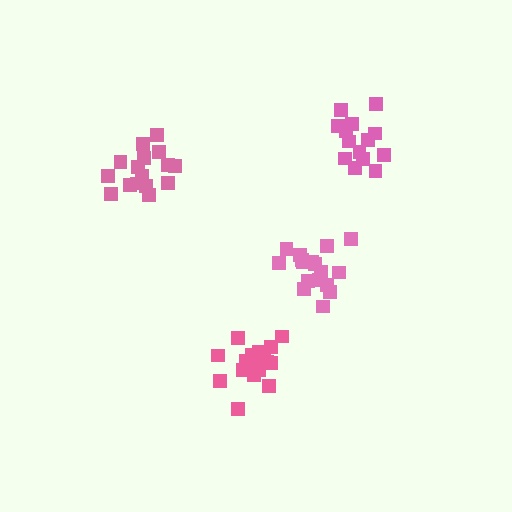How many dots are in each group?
Group 1: 16 dots, Group 2: 18 dots, Group 3: 14 dots, Group 4: 17 dots (65 total).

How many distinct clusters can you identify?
There are 4 distinct clusters.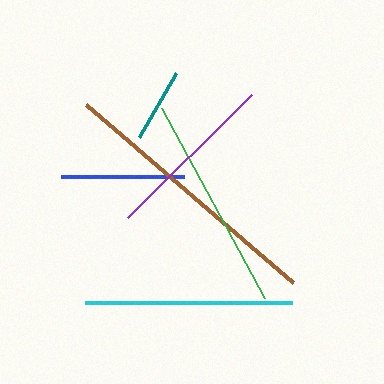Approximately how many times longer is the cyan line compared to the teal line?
The cyan line is approximately 2.8 times the length of the teal line.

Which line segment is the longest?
The brown line is the longest at approximately 273 pixels.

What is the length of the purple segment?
The purple segment is approximately 175 pixels long.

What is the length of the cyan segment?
The cyan segment is approximately 207 pixels long.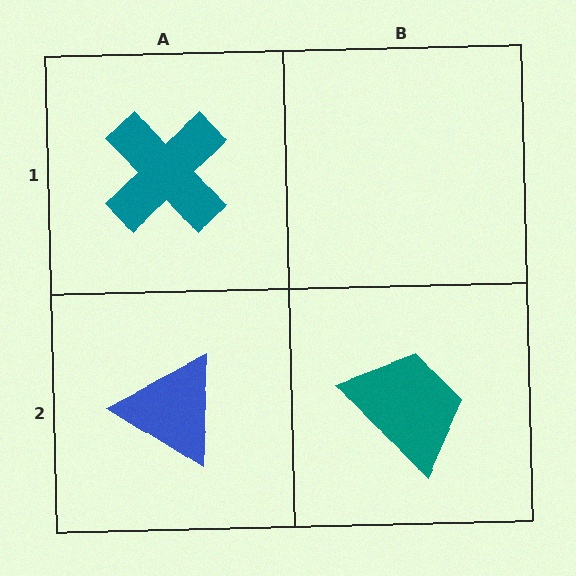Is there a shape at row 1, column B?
No, that cell is empty.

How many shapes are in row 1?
1 shape.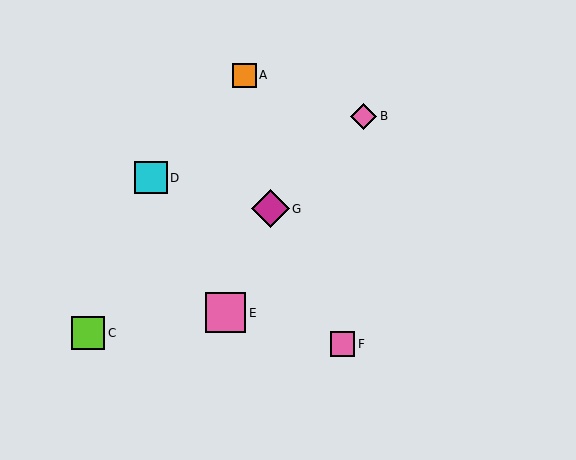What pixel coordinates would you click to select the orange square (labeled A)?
Click at (244, 75) to select the orange square A.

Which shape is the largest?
The pink square (labeled E) is the largest.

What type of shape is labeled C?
Shape C is a lime square.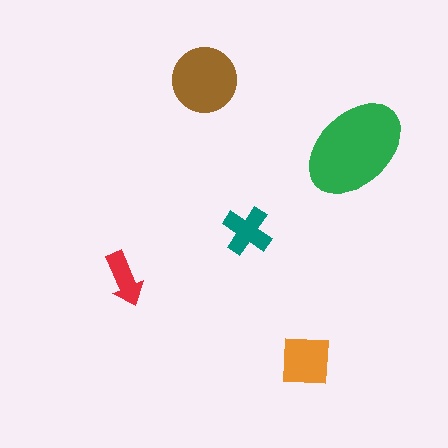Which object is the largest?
The green ellipse.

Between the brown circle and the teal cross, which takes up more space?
The brown circle.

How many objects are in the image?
There are 5 objects in the image.